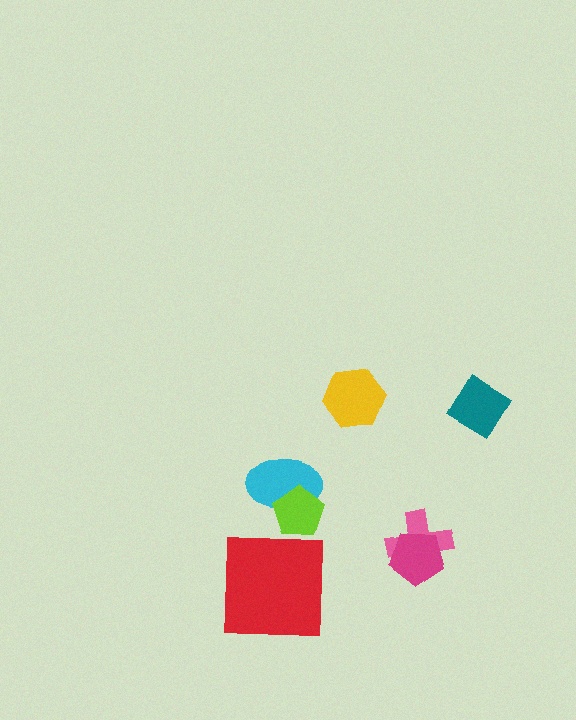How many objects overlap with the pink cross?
1 object overlaps with the pink cross.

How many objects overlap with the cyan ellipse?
1 object overlaps with the cyan ellipse.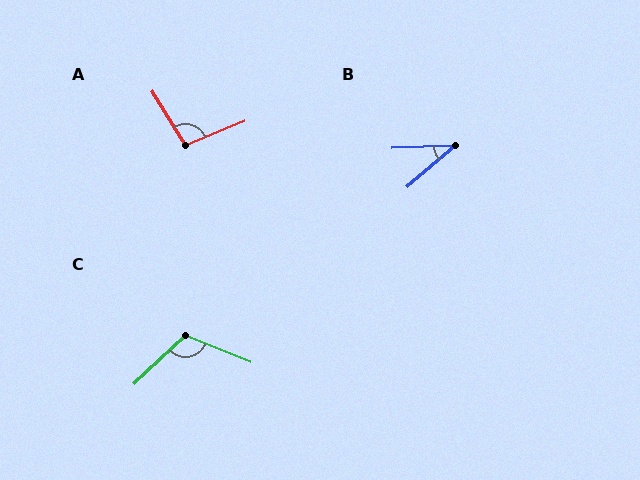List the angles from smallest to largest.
B (39°), A (99°), C (114°).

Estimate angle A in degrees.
Approximately 99 degrees.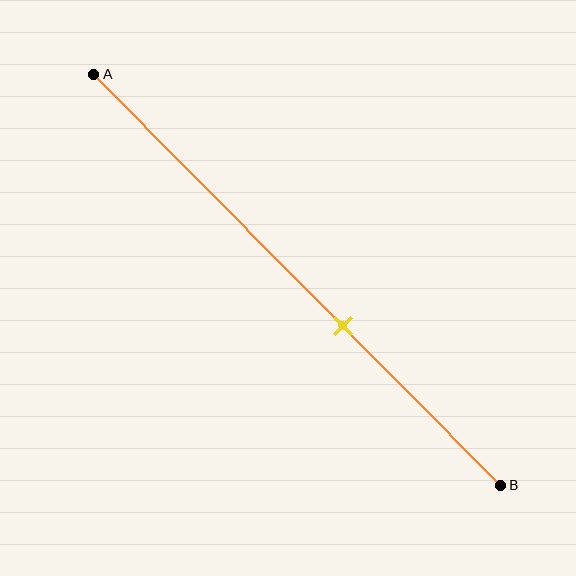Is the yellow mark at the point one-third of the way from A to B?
No, the mark is at about 60% from A, not at the 33% one-third point.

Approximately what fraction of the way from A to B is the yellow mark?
The yellow mark is approximately 60% of the way from A to B.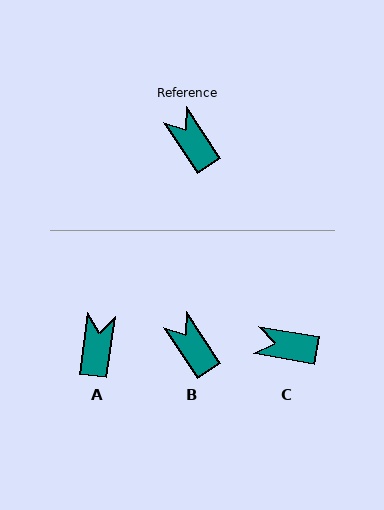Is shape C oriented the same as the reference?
No, it is off by about 46 degrees.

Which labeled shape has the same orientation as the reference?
B.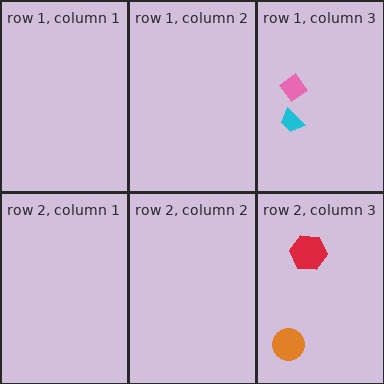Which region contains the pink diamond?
The row 1, column 3 region.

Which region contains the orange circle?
The row 2, column 3 region.